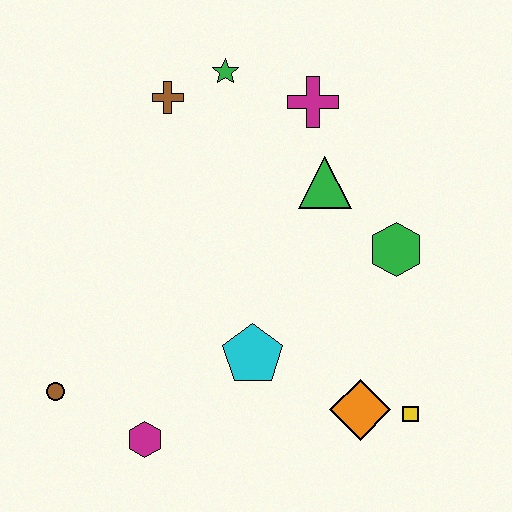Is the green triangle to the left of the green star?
No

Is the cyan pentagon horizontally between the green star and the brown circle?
No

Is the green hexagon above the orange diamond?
Yes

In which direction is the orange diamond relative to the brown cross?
The orange diamond is below the brown cross.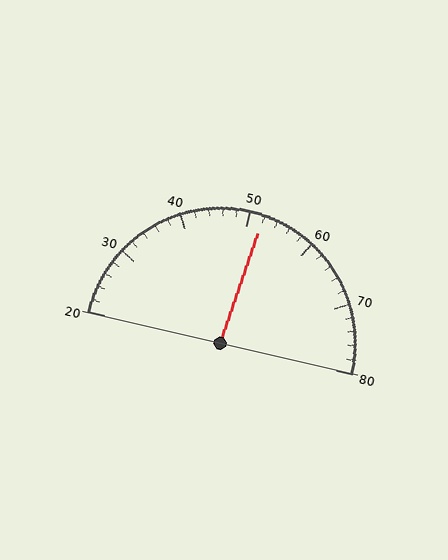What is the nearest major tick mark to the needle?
The nearest major tick mark is 50.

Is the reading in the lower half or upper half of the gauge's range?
The reading is in the upper half of the range (20 to 80).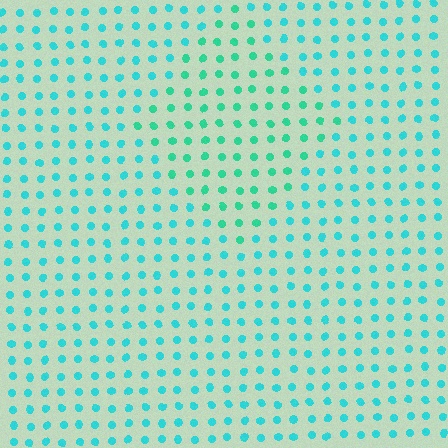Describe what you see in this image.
The image is filled with small cyan elements in a uniform arrangement. A diamond-shaped region is visible where the elements are tinted to a slightly different hue, forming a subtle color boundary.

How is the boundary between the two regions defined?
The boundary is defined purely by a slight shift in hue (about 24 degrees). Spacing, size, and orientation are identical on both sides.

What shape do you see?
I see a diamond.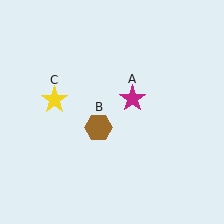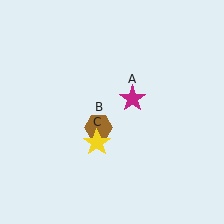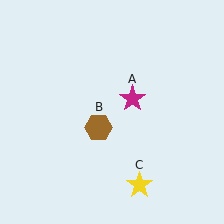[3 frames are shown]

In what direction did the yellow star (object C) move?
The yellow star (object C) moved down and to the right.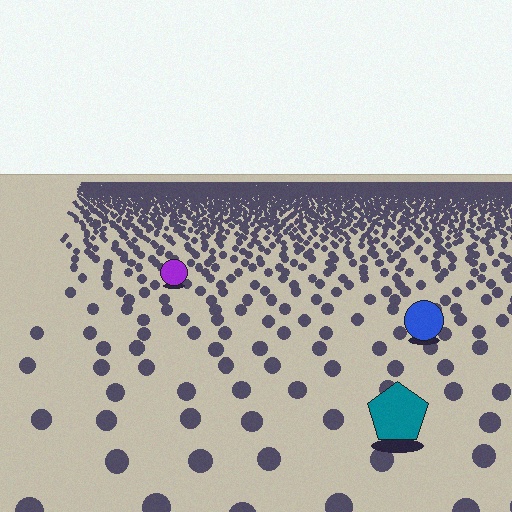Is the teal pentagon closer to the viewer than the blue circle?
Yes. The teal pentagon is closer — you can tell from the texture gradient: the ground texture is coarser near it.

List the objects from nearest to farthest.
From nearest to farthest: the teal pentagon, the blue circle, the purple circle.